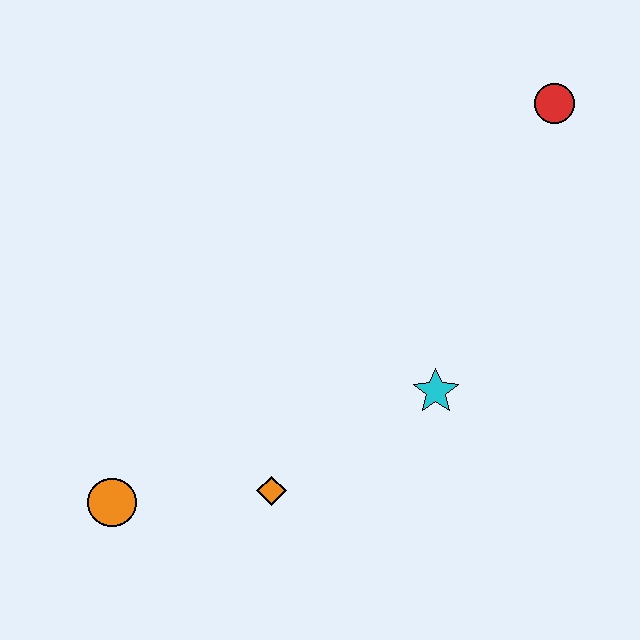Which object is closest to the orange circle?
The orange diamond is closest to the orange circle.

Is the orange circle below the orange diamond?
Yes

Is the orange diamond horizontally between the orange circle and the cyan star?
Yes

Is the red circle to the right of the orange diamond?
Yes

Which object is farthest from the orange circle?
The red circle is farthest from the orange circle.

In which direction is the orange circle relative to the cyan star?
The orange circle is to the left of the cyan star.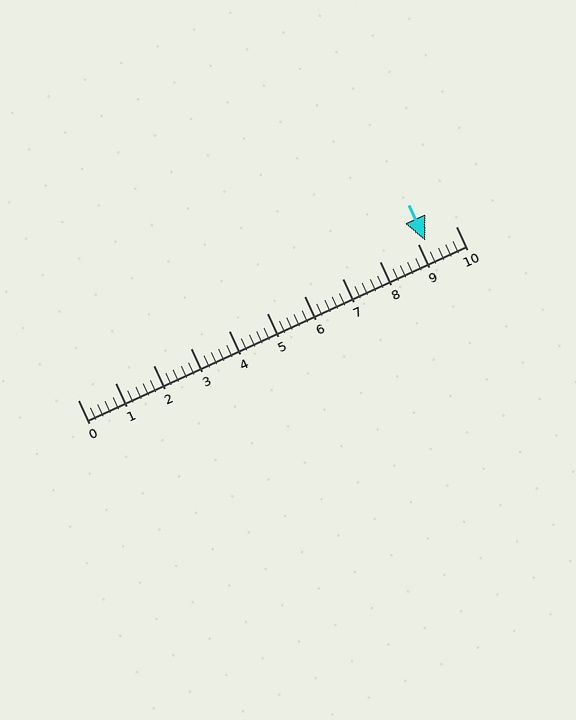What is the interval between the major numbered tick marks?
The major tick marks are spaced 1 units apart.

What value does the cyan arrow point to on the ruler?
The cyan arrow points to approximately 9.2.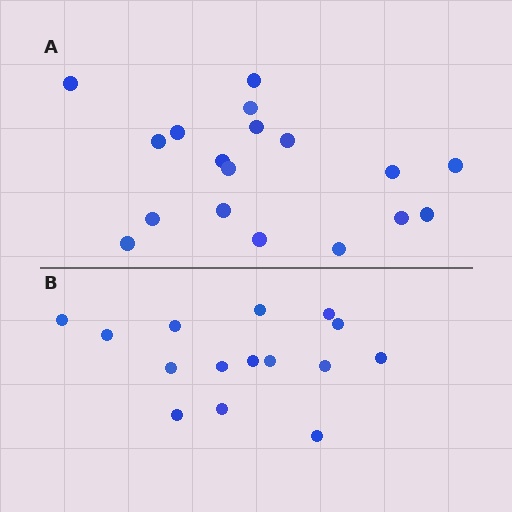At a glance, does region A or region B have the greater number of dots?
Region A (the top region) has more dots.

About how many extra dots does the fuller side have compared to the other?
Region A has just a few more — roughly 2 or 3 more dots than region B.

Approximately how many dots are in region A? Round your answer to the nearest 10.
About 20 dots. (The exact count is 18, which rounds to 20.)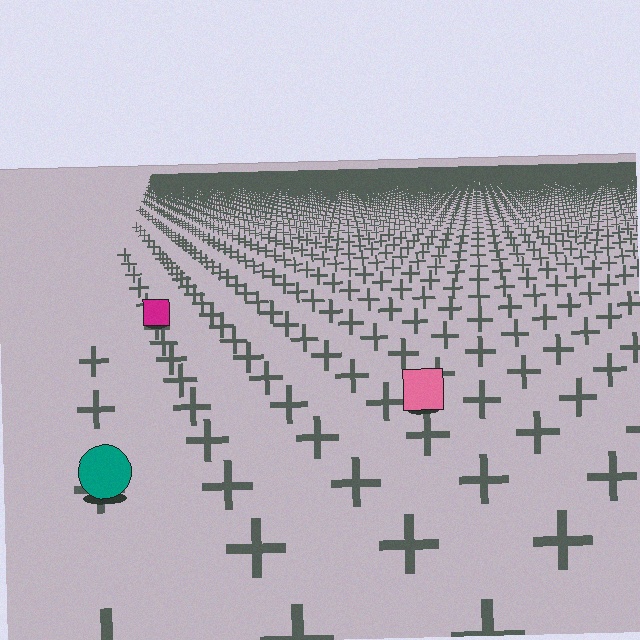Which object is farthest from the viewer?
The magenta square is farthest from the viewer. It appears smaller and the ground texture around it is denser.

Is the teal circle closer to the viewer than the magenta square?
Yes. The teal circle is closer — you can tell from the texture gradient: the ground texture is coarser near it.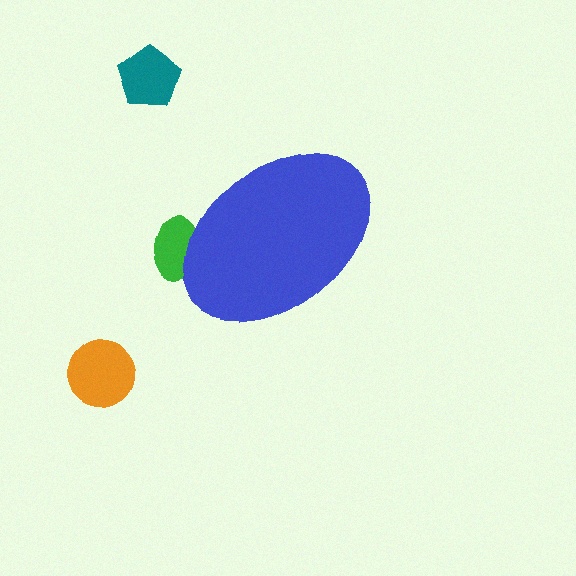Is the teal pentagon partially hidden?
No, the teal pentagon is fully visible.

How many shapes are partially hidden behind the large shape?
1 shape is partially hidden.